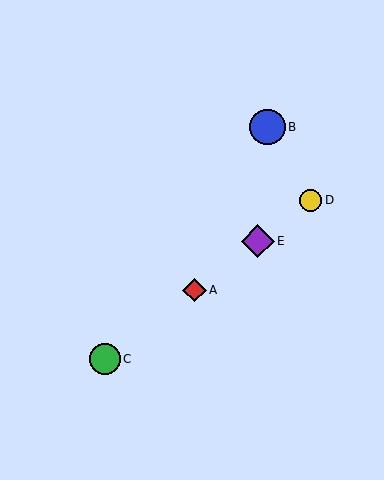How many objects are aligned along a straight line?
4 objects (A, C, D, E) are aligned along a straight line.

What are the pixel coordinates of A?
Object A is at (195, 290).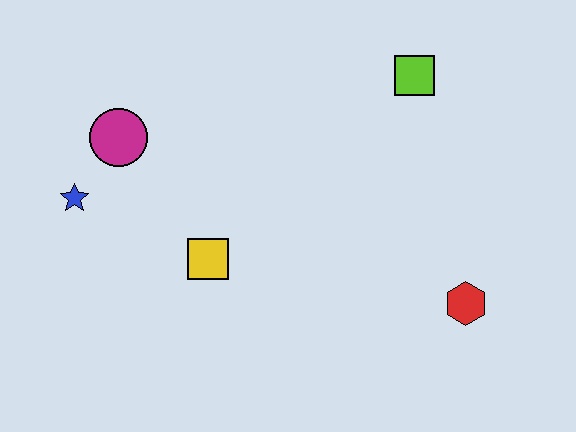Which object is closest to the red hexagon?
The lime square is closest to the red hexagon.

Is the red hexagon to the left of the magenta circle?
No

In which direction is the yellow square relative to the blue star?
The yellow square is to the right of the blue star.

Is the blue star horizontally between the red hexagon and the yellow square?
No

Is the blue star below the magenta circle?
Yes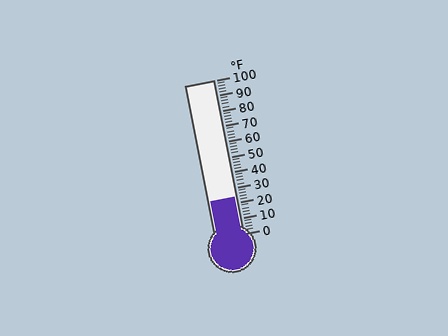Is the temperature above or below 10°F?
The temperature is above 10°F.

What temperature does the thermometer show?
The thermometer shows approximately 24°F.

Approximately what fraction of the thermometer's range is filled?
The thermometer is filled to approximately 25% of its range.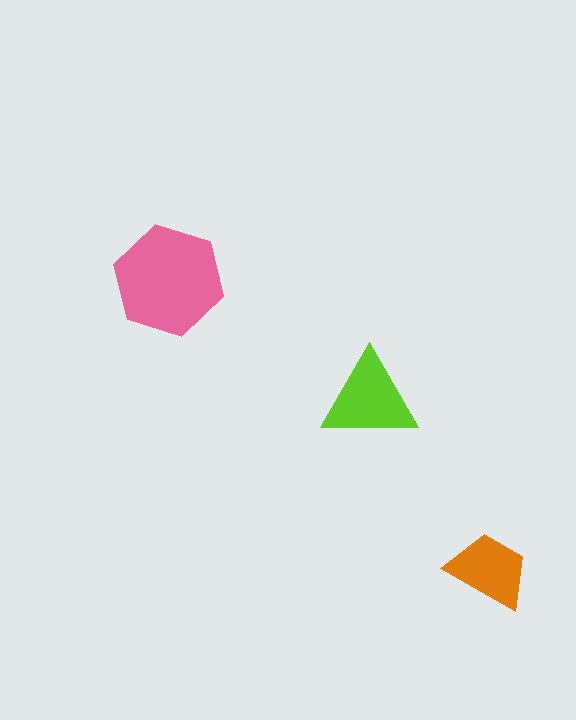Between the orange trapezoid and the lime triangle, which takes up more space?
The lime triangle.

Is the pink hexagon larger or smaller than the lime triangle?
Larger.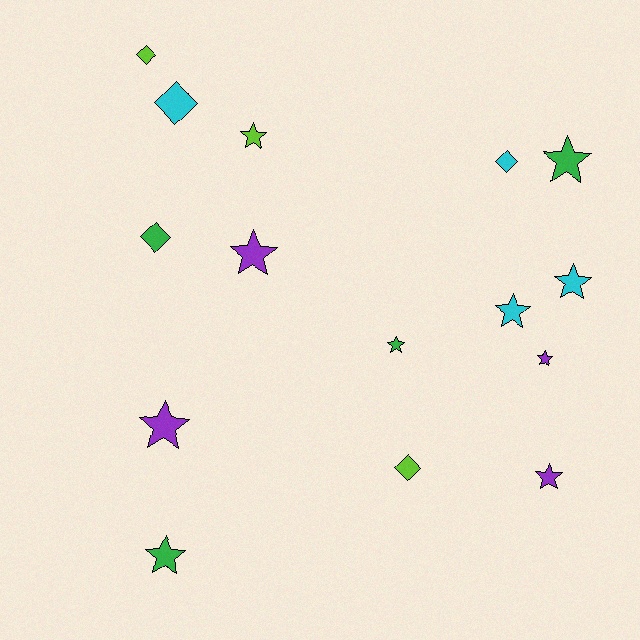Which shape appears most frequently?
Star, with 10 objects.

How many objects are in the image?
There are 15 objects.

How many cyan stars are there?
There are 2 cyan stars.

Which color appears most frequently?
Purple, with 4 objects.